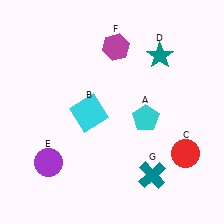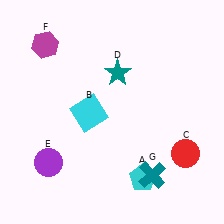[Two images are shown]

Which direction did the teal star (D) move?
The teal star (D) moved left.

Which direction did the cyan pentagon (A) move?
The cyan pentagon (A) moved down.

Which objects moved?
The objects that moved are: the cyan pentagon (A), the teal star (D), the magenta hexagon (F).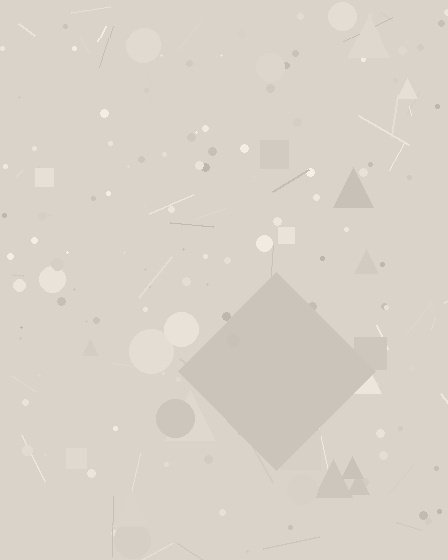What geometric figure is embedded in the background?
A diamond is embedded in the background.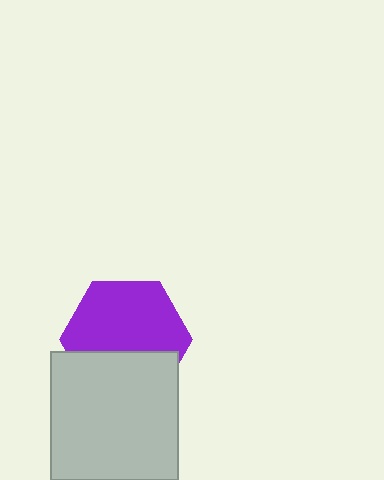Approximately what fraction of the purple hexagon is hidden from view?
Roughly 37% of the purple hexagon is hidden behind the light gray square.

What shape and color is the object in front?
The object in front is a light gray square.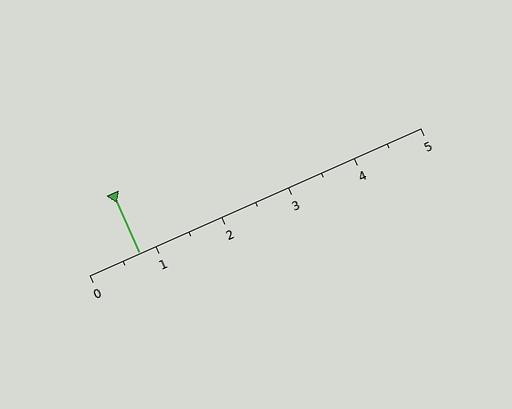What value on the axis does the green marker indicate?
The marker indicates approximately 0.8.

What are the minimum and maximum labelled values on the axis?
The axis runs from 0 to 5.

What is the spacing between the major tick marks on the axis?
The major ticks are spaced 1 apart.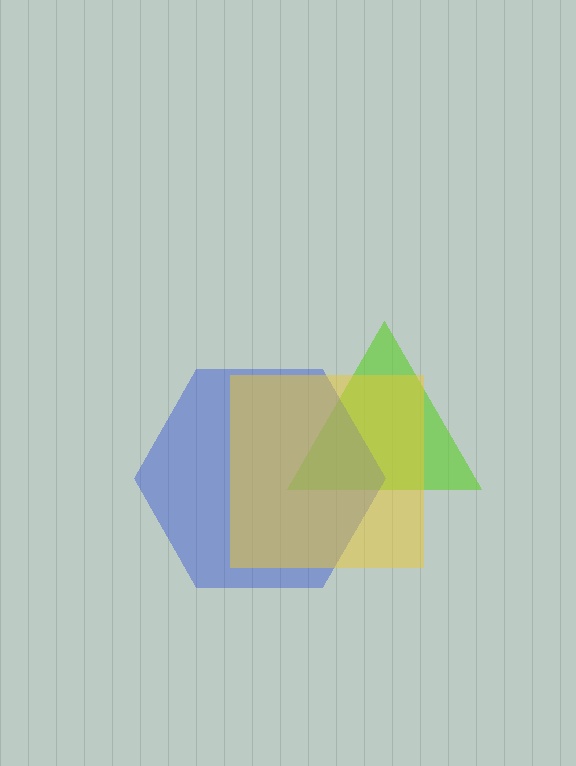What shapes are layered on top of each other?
The layered shapes are: a lime triangle, a blue hexagon, a yellow square.